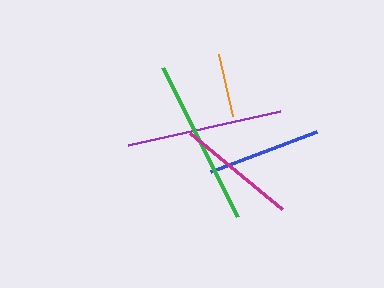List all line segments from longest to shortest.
From longest to shortest: green, purple, magenta, blue, orange.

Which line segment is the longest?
The green line is the longest at approximately 167 pixels.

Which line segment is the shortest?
The orange line is the shortest at approximately 64 pixels.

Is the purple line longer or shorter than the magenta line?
The purple line is longer than the magenta line.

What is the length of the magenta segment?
The magenta segment is approximately 120 pixels long.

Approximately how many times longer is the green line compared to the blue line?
The green line is approximately 1.5 times the length of the blue line.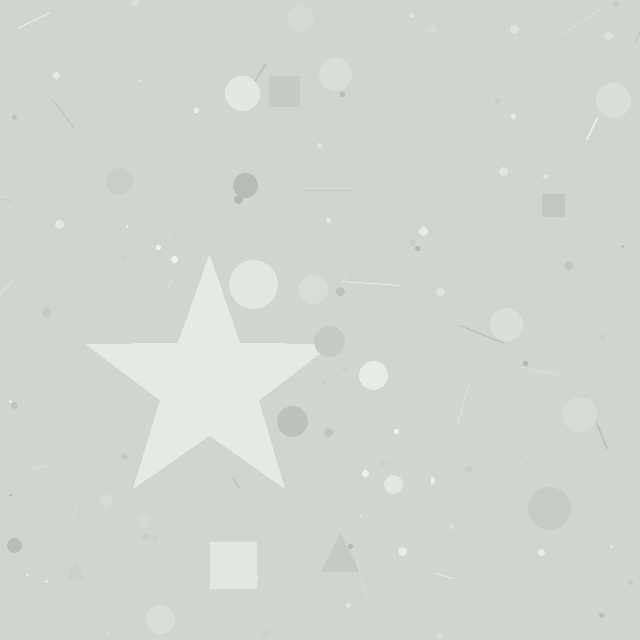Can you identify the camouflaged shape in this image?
The camouflaged shape is a star.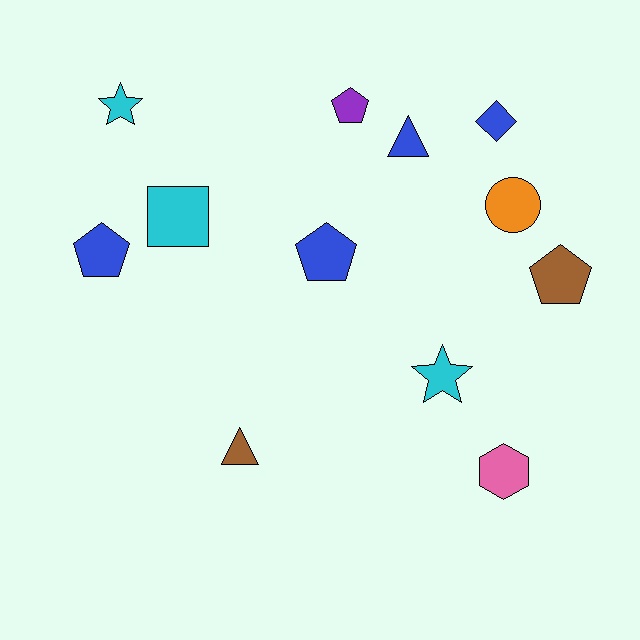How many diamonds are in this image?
There is 1 diamond.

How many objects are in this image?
There are 12 objects.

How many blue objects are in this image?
There are 4 blue objects.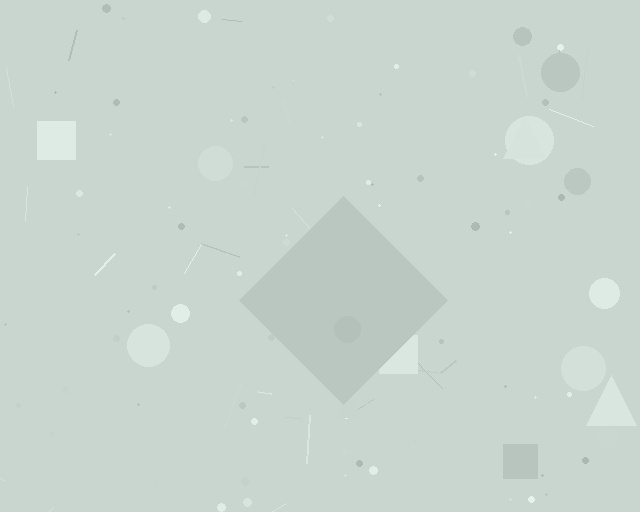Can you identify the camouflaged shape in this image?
The camouflaged shape is a diamond.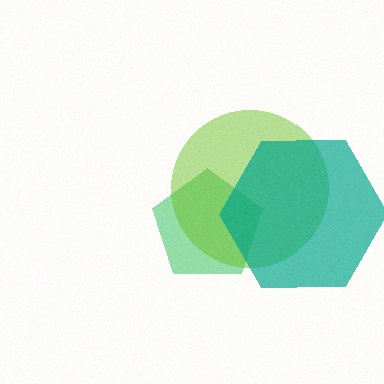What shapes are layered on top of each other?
The layered shapes are: a green pentagon, a lime circle, a teal hexagon.